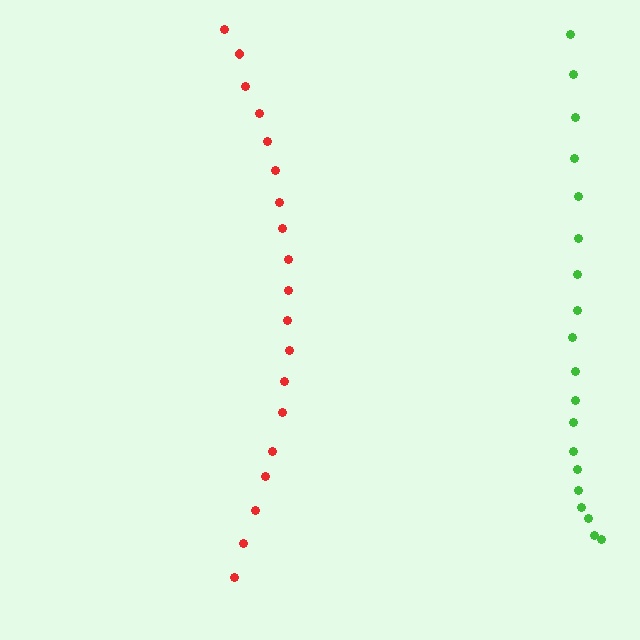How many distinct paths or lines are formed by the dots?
There are 2 distinct paths.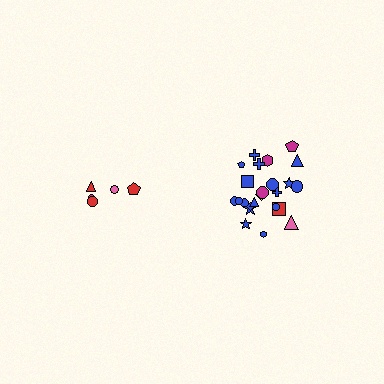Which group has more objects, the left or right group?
The right group.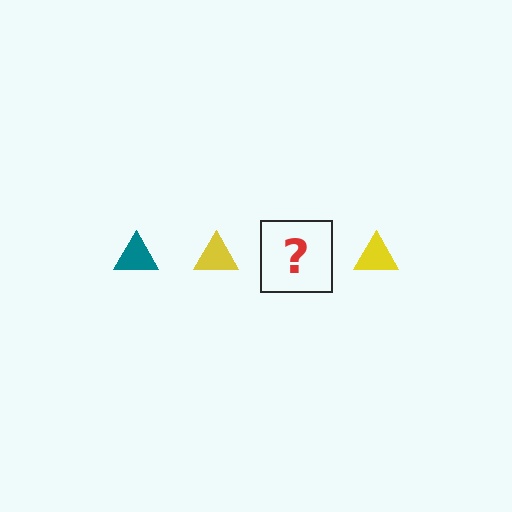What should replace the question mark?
The question mark should be replaced with a teal triangle.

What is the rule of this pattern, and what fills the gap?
The rule is that the pattern cycles through teal, yellow triangles. The gap should be filled with a teal triangle.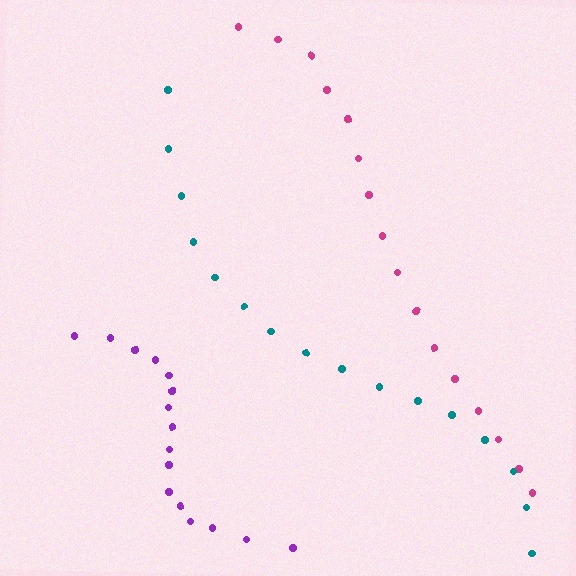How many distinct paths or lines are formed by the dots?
There are 3 distinct paths.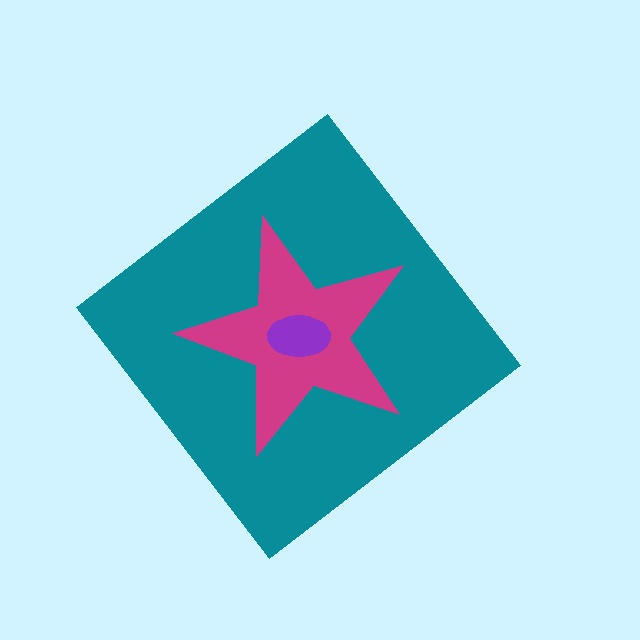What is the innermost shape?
The purple ellipse.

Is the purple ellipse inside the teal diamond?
Yes.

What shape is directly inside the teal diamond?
The magenta star.